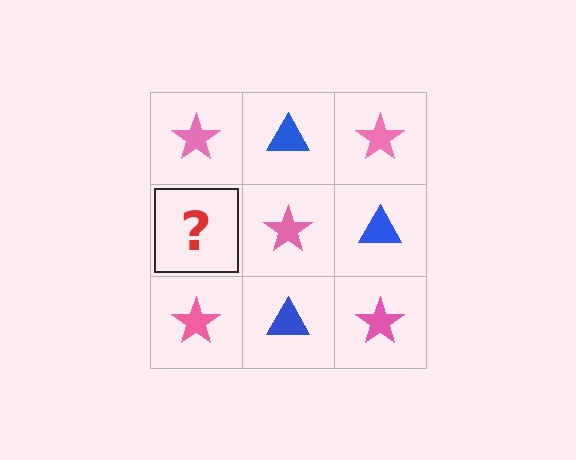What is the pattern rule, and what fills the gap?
The rule is that it alternates pink star and blue triangle in a checkerboard pattern. The gap should be filled with a blue triangle.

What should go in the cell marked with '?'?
The missing cell should contain a blue triangle.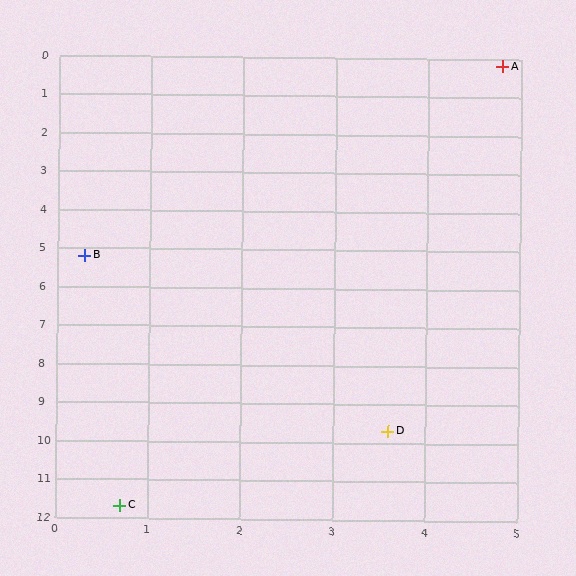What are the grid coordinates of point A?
Point A is at approximately (4.8, 0.2).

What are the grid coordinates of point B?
Point B is at approximately (0.3, 5.2).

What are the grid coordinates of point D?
Point D is at approximately (3.6, 9.7).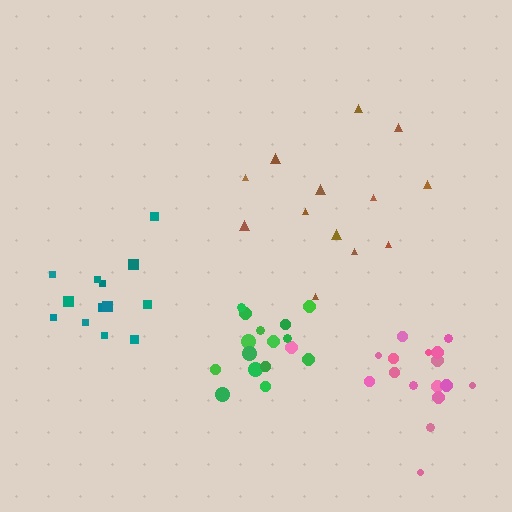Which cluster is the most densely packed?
Green.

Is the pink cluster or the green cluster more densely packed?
Green.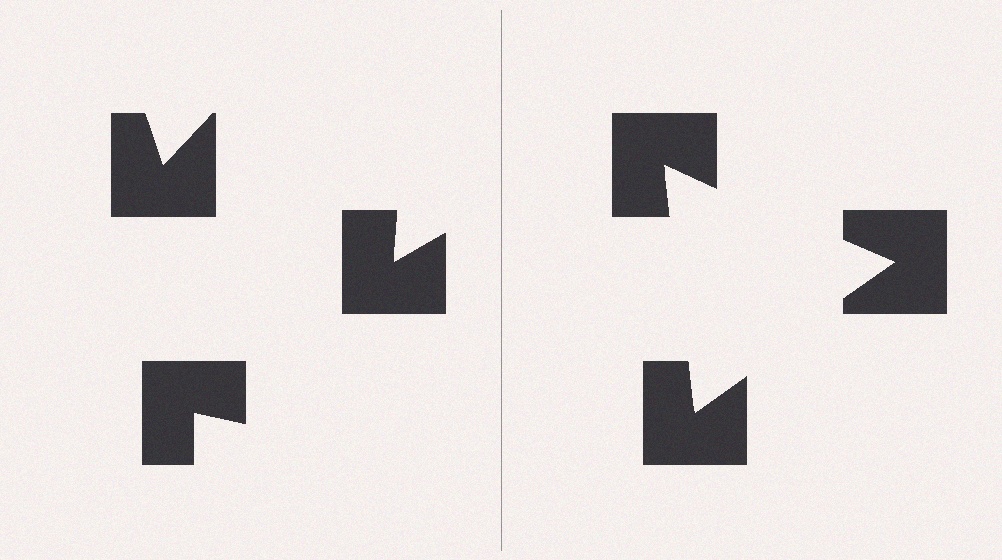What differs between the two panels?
The notched squares are positioned identically on both sides; only the wedge orientations differ. On the right they align to a triangle; on the left they are misaligned.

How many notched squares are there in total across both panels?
6 — 3 on each side.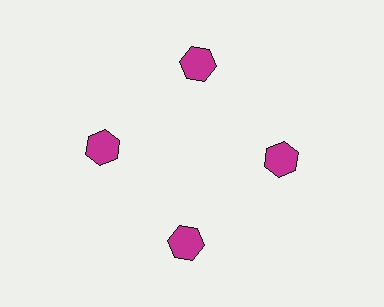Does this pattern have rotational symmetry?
Yes, this pattern has 4-fold rotational symmetry. It looks the same after rotating 90 degrees around the center.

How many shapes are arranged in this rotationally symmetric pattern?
There are 4 shapes, arranged in 4 groups of 1.